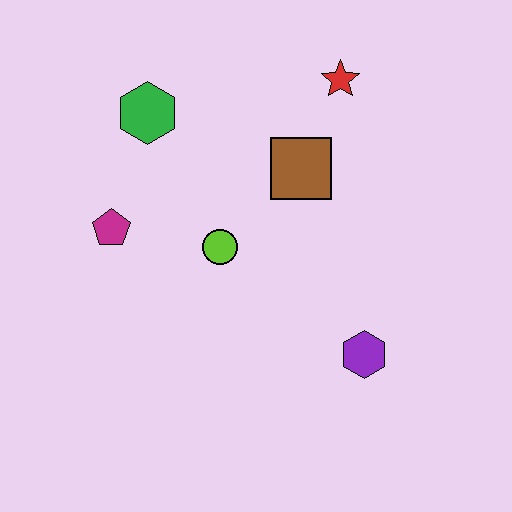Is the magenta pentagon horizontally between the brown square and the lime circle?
No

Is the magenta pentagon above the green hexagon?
No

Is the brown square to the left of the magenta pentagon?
No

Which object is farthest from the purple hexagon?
The green hexagon is farthest from the purple hexagon.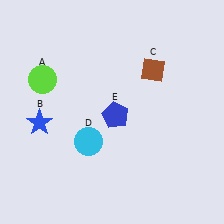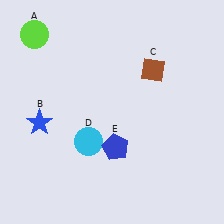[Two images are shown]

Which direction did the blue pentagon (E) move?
The blue pentagon (E) moved down.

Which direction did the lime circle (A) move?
The lime circle (A) moved up.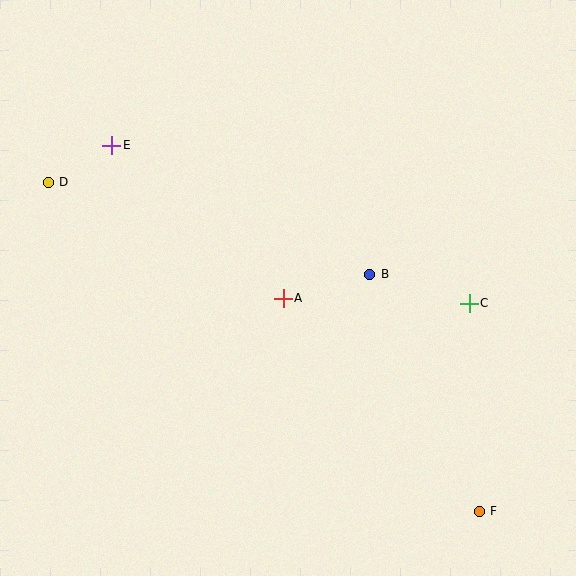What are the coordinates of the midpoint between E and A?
The midpoint between E and A is at (198, 222).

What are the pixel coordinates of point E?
Point E is at (112, 145).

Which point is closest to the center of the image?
Point A at (283, 298) is closest to the center.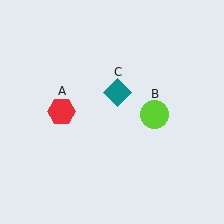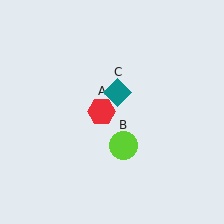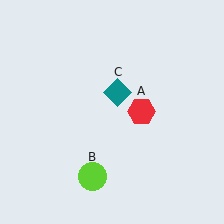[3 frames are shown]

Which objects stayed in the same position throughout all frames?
Teal diamond (object C) remained stationary.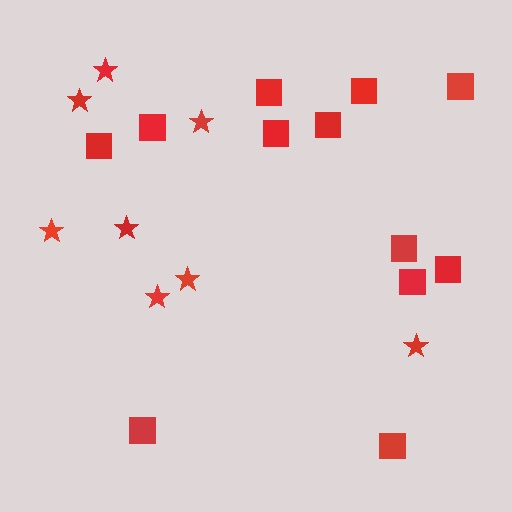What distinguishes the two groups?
There are 2 groups: one group of squares (12) and one group of stars (8).